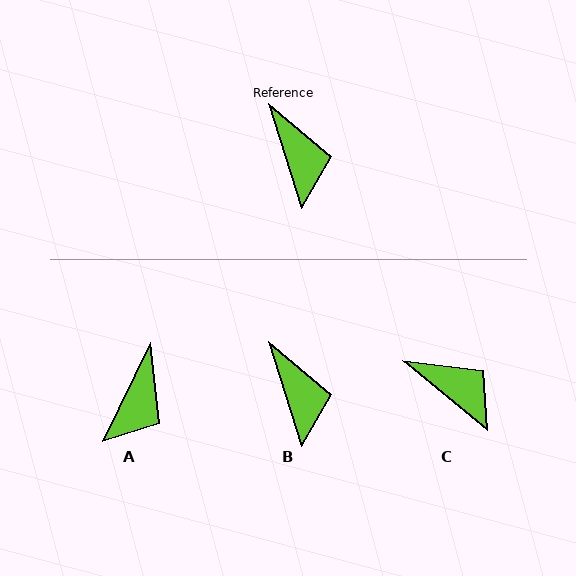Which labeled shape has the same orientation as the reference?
B.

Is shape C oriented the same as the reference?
No, it is off by about 33 degrees.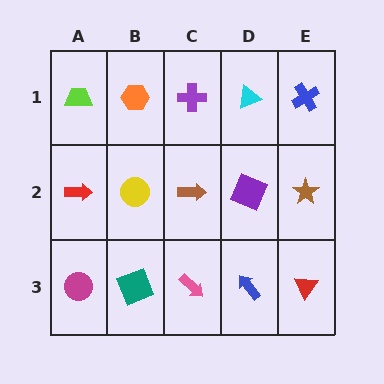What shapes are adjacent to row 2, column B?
An orange hexagon (row 1, column B), a teal square (row 3, column B), a red arrow (row 2, column A), a brown arrow (row 2, column C).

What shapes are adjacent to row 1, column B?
A yellow circle (row 2, column B), a lime trapezoid (row 1, column A), a purple cross (row 1, column C).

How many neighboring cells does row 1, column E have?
2.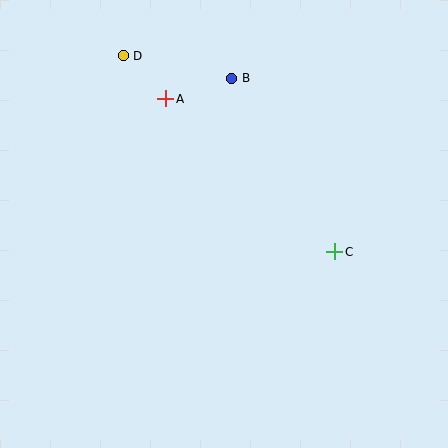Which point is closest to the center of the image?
Point C at (335, 252) is closest to the center.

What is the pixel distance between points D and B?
The distance between D and B is 111 pixels.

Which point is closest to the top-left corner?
Point D is closest to the top-left corner.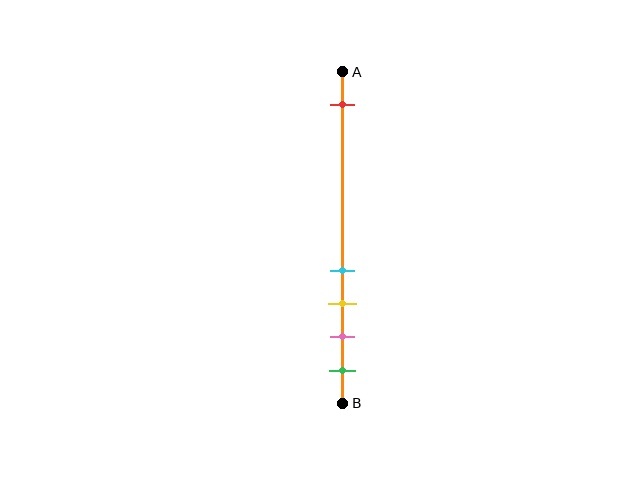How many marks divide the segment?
There are 5 marks dividing the segment.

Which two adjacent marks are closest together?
The cyan and yellow marks are the closest adjacent pair.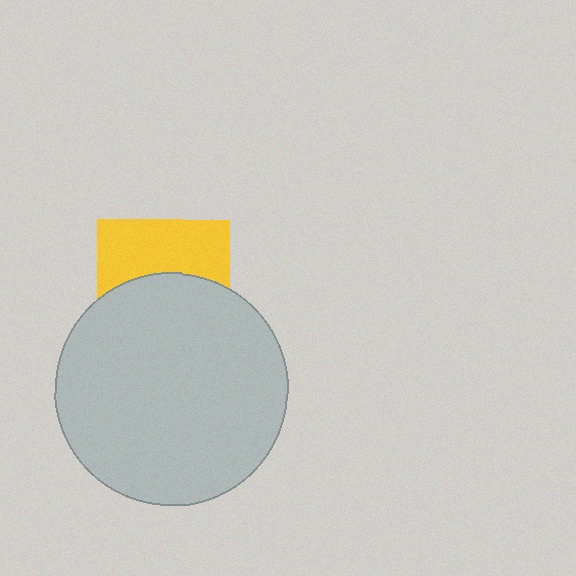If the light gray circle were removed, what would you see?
You would see the complete yellow square.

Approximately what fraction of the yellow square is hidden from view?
Roughly 55% of the yellow square is hidden behind the light gray circle.